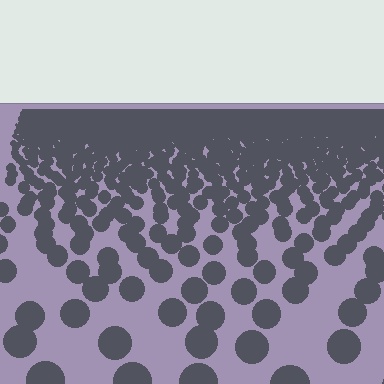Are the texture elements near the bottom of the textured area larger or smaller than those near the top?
Larger. Near the bottom, elements are closer to the viewer and appear at a bigger on-screen size.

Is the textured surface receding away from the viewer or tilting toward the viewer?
The surface is receding away from the viewer. Texture elements get smaller and denser toward the top.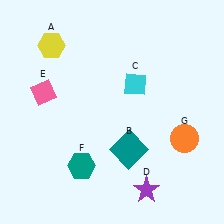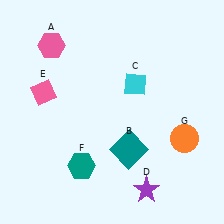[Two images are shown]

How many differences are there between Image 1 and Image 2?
There is 1 difference between the two images.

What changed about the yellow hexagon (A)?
In Image 1, A is yellow. In Image 2, it changed to pink.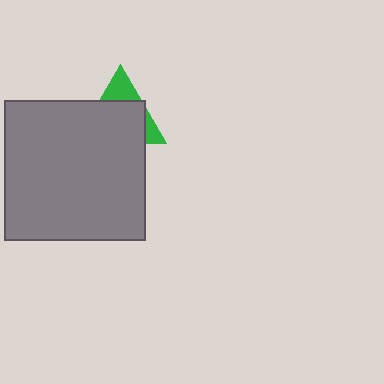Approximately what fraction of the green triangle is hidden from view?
Roughly 69% of the green triangle is hidden behind the gray square.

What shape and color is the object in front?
The object in front is a gray square.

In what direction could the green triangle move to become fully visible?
The green triangle could move up. That would shift it out from behind the gray square entirely.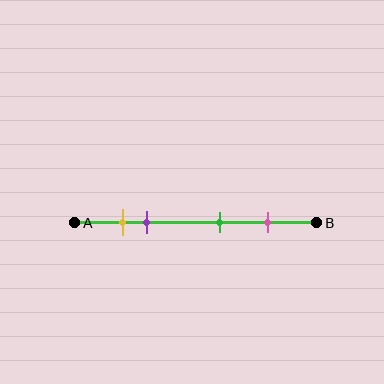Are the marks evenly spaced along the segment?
No, the marks are not evenly spaced.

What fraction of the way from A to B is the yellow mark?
The yellow mark is approximately 20% (0.2) of the way from A to B.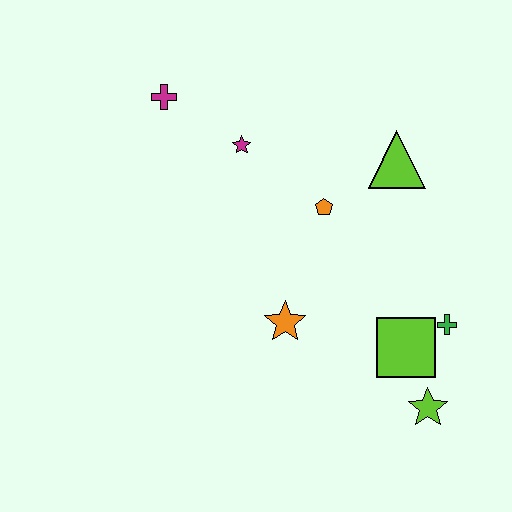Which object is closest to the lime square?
The green cross is closest to the lime square.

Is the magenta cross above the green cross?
Yes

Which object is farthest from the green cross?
The magenta cross is farthest from the green cross.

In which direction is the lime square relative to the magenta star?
The lime square is below the magenta star.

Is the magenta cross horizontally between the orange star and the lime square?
No